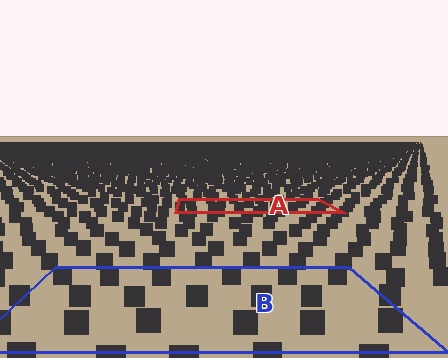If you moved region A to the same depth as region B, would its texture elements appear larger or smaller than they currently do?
They would appear larger. At a closer depth, the same texture elements are projected at a bigger on-screen size.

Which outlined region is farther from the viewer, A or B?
Region A is farther from the viewer — the texture elements inside it appear smaller and more densely packed.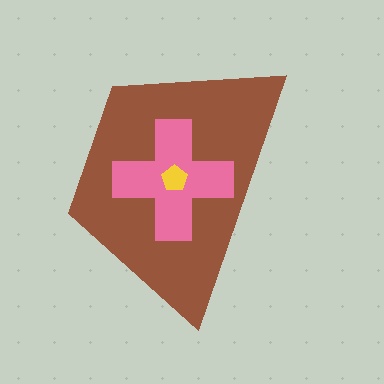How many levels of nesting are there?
3.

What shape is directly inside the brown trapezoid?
The pink cross.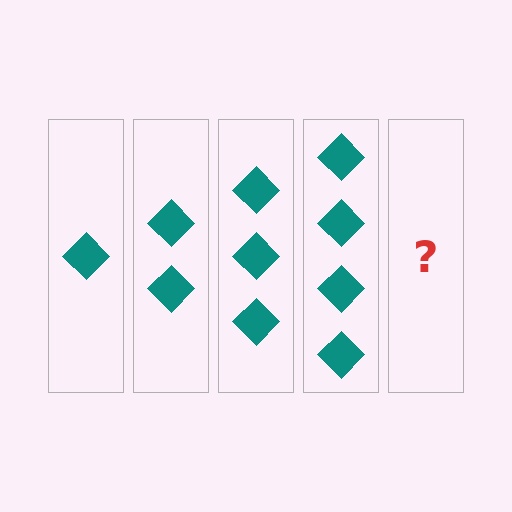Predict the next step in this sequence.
The next step is 5 diamonds.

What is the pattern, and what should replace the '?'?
The pattern is that each step adds one more diamond. The '?' should be 5 diamonds.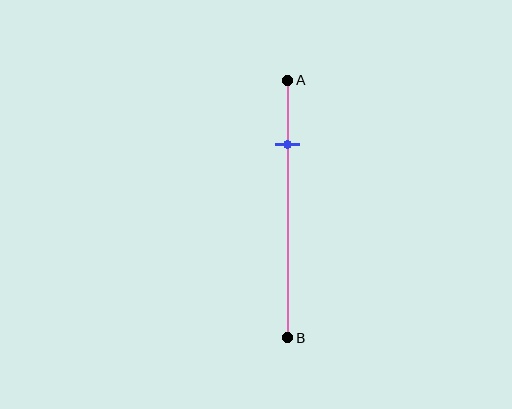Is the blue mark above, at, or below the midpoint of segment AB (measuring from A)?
The blue mark is above the midpoint of segment AB.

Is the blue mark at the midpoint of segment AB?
No, the mark is at about 25% from A, not at the 50% midpoint.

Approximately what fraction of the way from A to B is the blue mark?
The blue mark is approximately 25% of the way from A to B.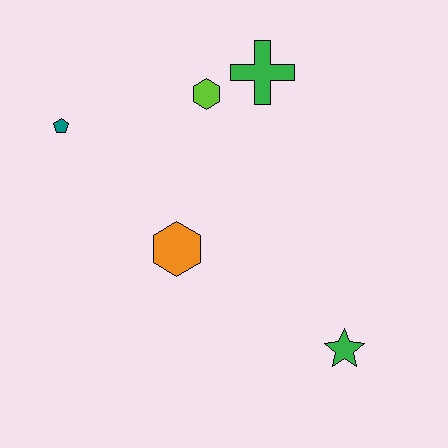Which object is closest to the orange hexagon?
The lime hexagon is closest to the orange hexagon.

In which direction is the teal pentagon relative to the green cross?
The teal pentagon is to the left of the green cross.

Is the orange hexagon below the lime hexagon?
Yes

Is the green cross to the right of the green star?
No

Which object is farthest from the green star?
The teal pentagon is farthest from the green star.